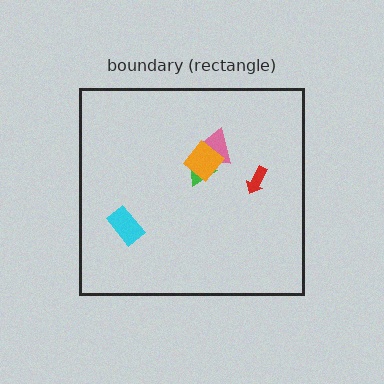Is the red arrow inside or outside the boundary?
Inside.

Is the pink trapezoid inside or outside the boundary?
Inside.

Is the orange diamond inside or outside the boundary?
Inside.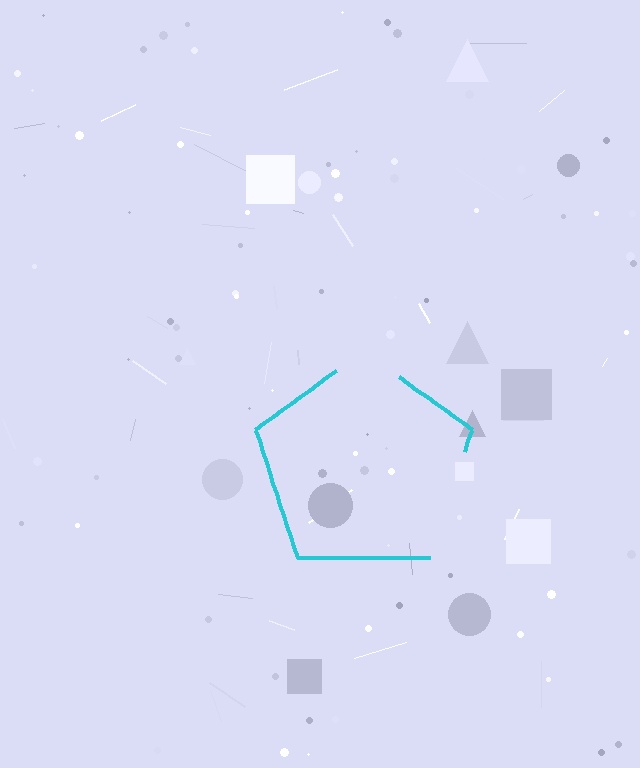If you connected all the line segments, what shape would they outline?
They would outline a pentagon.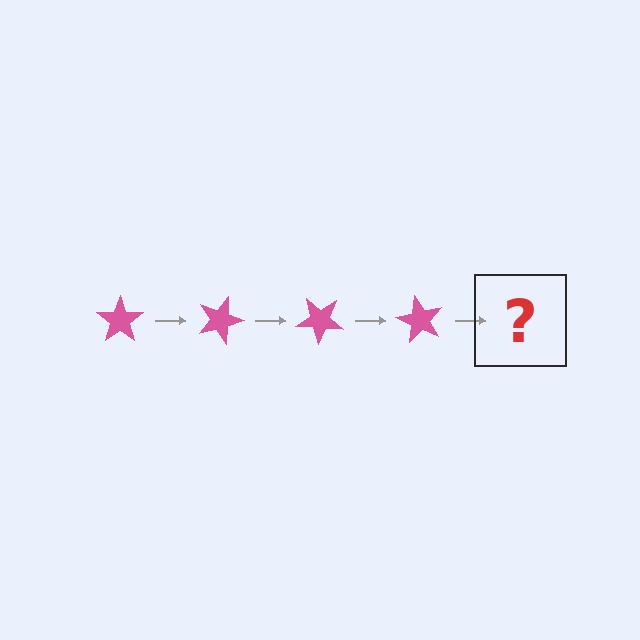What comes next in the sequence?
The next element should be a pink star rotated 80 degrees.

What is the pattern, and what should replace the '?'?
The pattern is that the star rotates 20 degrees each step. The '?' should be a pink star rotated 80 degrees.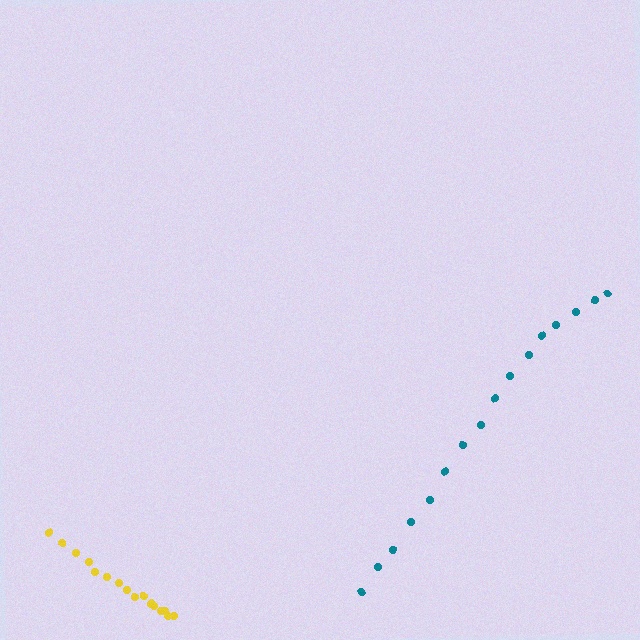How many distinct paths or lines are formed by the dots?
There are 2 distinct paths.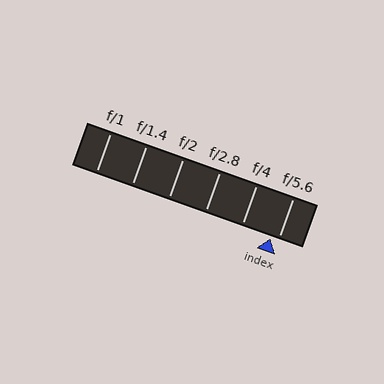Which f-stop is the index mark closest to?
The index mark is closest to f/5.6.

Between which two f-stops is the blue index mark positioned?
The index mark is between f/4 and f/5.6.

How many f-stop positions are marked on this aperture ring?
There are 6 f-stop positions marked.